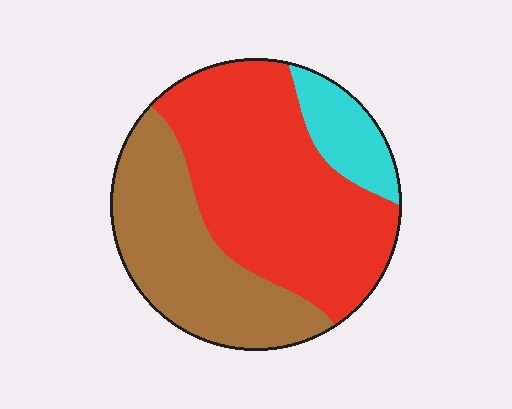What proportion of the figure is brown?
Brown takes up between a quarter and a half of the figure.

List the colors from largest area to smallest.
From largest to smallest: red, brown, cyan.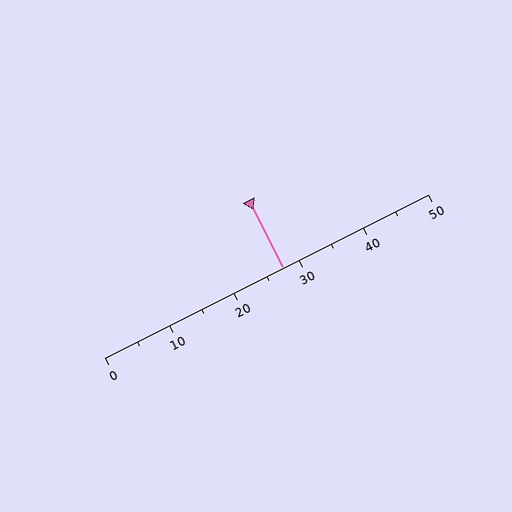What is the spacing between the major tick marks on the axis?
The major ticks are spaced 10 apart.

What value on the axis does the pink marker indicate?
The marker indicates approximately 27.5.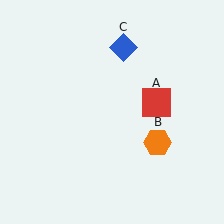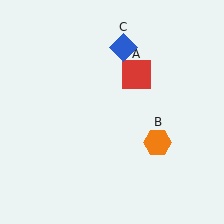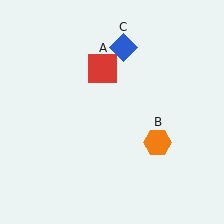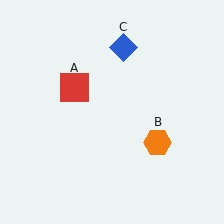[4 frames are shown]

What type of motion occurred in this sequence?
The red square (object A) rotated counterclockwise around the center of the scene.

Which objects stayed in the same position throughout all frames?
Orange hexagon (object B) and blue diamond (object C) remained stationary.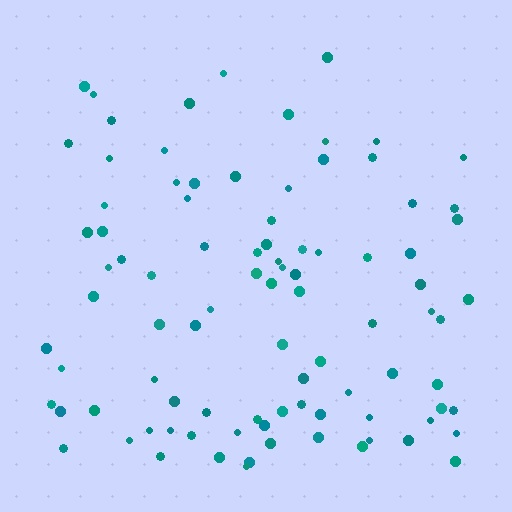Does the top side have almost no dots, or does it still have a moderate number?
Still a moderate number, just noticeably fewer than the bottom.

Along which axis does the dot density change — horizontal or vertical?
Vertical.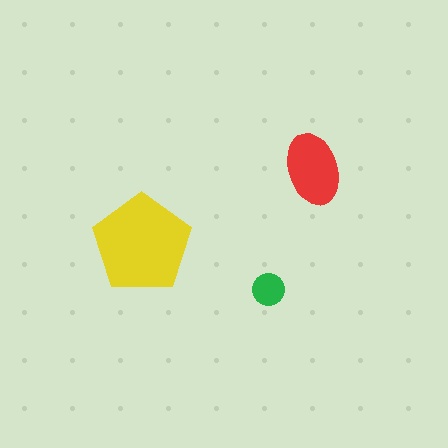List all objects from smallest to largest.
The green circle, the red ellipse, the yellow pentagon.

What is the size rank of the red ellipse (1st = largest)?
2nd.